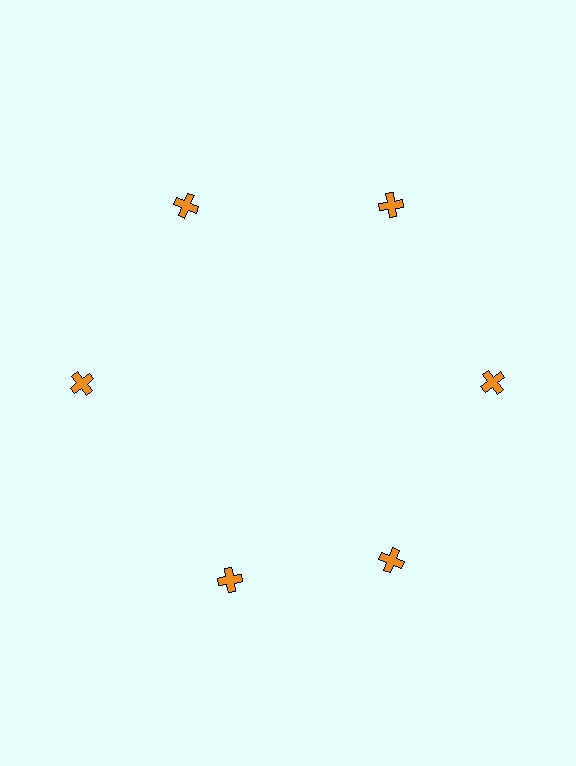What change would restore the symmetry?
The symmetry would be restored by rotating it back into even spacing with its neighbors so that all 6 crosses sit at equal angles and equal distance from the center.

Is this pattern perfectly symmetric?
No. The 6 orange crosses are arranged in a ring, but one element near the 7 o'clock position is rotated out of alignment along the ring, breaking the 6-fold rotational symmetry.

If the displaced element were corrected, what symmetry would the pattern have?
It would have 6-fold rotational symmetry — the pattern would map onto itself every 60 degrees.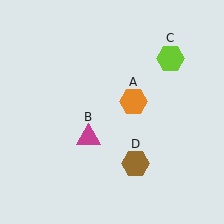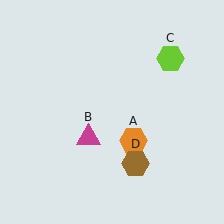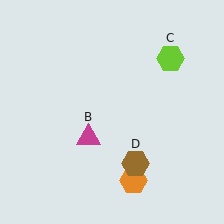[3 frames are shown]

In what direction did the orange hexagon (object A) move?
The orange hexagon (object A) moved down.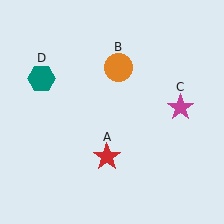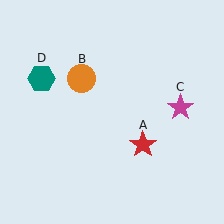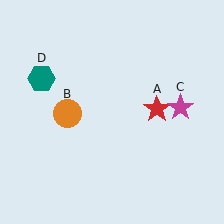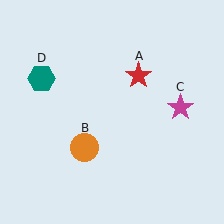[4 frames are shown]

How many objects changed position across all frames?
2 objects changed position: red star (object A), orange circle (object B).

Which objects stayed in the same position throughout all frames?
Magenta star (object C) and teal hexagon (object D) remained stationary.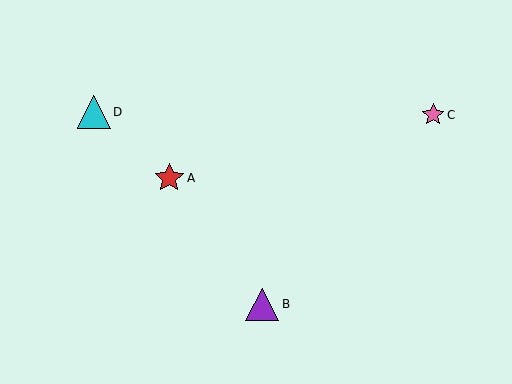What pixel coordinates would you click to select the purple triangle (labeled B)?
Click at (262, 304) to select the purple triangle B.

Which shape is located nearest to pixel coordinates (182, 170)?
The red star (labeled A) at (169, 178) is nearest to that location.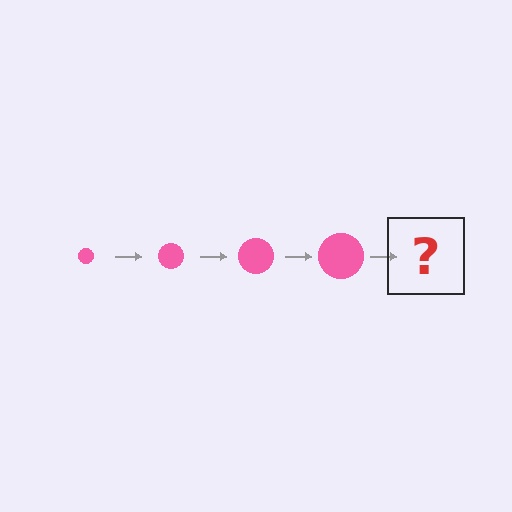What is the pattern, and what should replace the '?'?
The pattern is that the circle gets progressively larger each step. The '?' should be a pink circle, larger than the previous one.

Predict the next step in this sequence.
The next step is a pink circle, larger than the previous one.